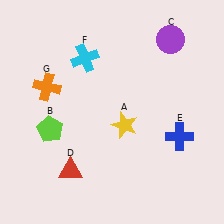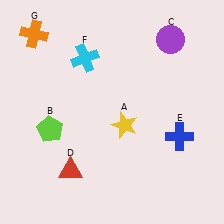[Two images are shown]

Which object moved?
The orange cross (G) moved up.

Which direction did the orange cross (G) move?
The orange cross (G) moved up.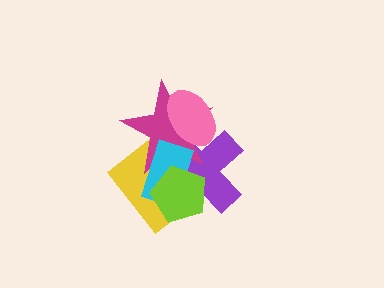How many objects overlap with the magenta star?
5 objects overlap with the magenta star.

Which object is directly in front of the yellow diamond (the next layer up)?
The purple cross is directly in front of the yellow diamond.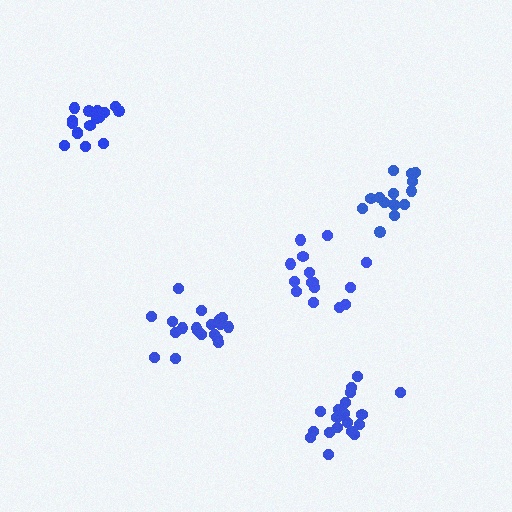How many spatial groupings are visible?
There are 5 spatial groupings.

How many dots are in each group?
Group 1: 17 dots, Group 2: 15 dots, Group 3: 15 dots, Group 4: 19 dots, Group 5: 19 dots (85 total).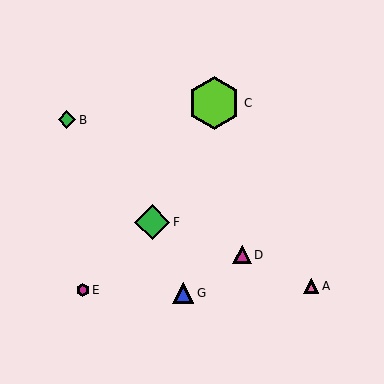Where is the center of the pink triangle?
The center of the pink triangle is at (311, 286).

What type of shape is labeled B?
Shape B is a green diamond.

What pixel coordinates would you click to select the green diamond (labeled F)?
Click at (152, 222) to select the green diamond F.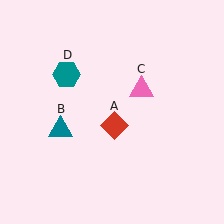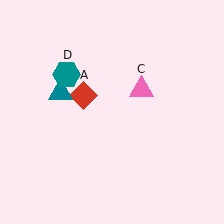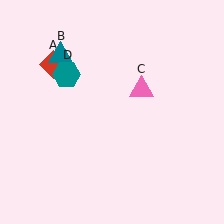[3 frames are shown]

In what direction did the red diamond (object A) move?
The red diamond (object A) moved up and to the left.